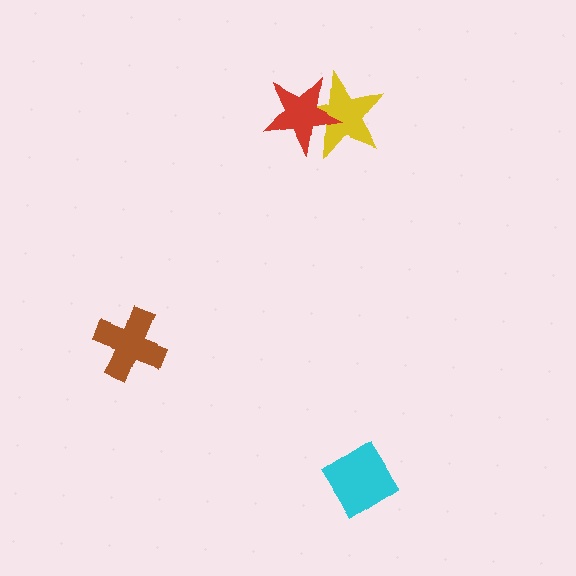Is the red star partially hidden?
No, no other shape covers it.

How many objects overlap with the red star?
1 object overlaps with the red star.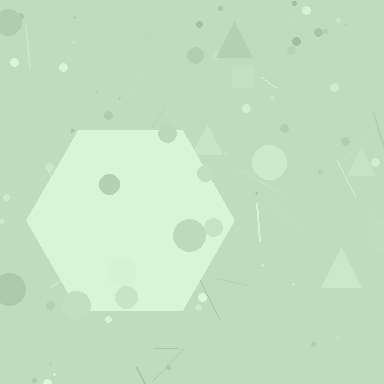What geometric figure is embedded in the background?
A hexagon is embedded in the background.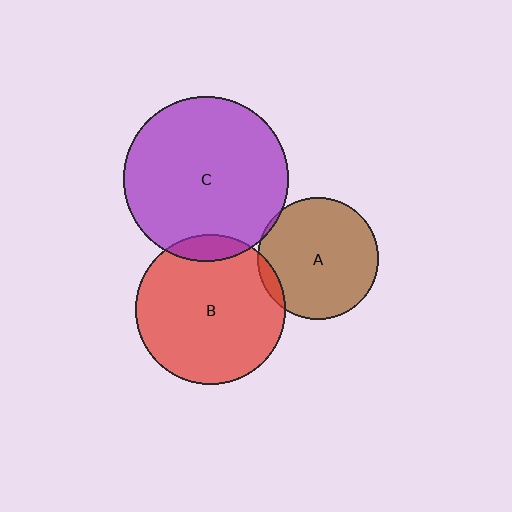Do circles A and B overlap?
Yes.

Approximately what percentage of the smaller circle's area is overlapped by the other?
Approximately 5%.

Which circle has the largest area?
Circle C (purple).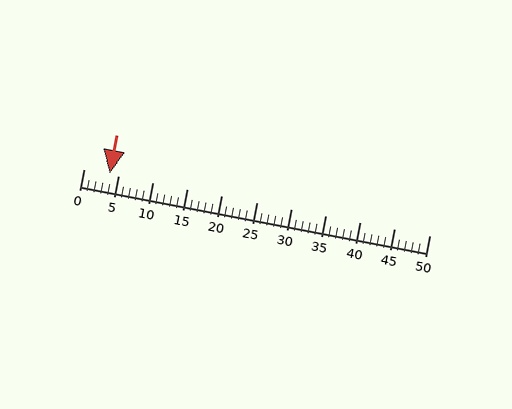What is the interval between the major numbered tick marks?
The major tick marks are spaced 5 units apart.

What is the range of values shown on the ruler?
The ruler shows values from 0 to 50.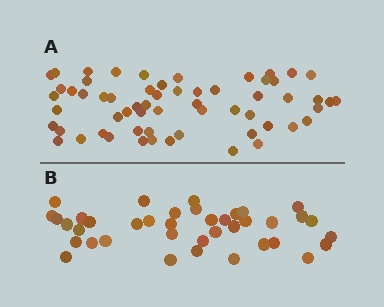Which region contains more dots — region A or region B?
Region A (the top region) has more dots.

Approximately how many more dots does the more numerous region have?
Region A has approximately 20 more dots than region B.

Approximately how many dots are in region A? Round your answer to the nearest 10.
About 60 dots.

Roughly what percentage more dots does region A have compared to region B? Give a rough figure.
About 55% more.